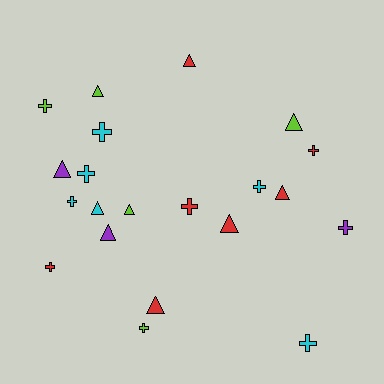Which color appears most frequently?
Red, with 7 objects.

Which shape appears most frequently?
Cross, with 11 objects.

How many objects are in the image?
There are 21 objects.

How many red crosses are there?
There are 3 red crosses.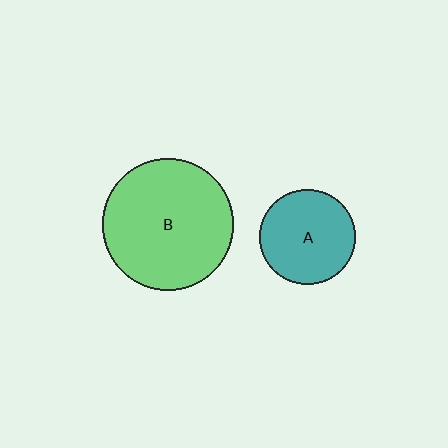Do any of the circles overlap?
No, none of the circles overlap.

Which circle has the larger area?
Circle B (green).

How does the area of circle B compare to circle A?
Approximately 1.9 times.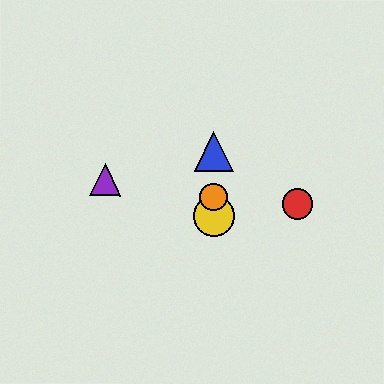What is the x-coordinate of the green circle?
The green circle is at x≈214.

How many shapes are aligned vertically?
4 shapes (the blue triangle, the green circle, the yellow circle, the orange circle) are aligned vertically.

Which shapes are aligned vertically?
The blue triangle, the green circle, the yellow circle, the orange circle are aligned vertically.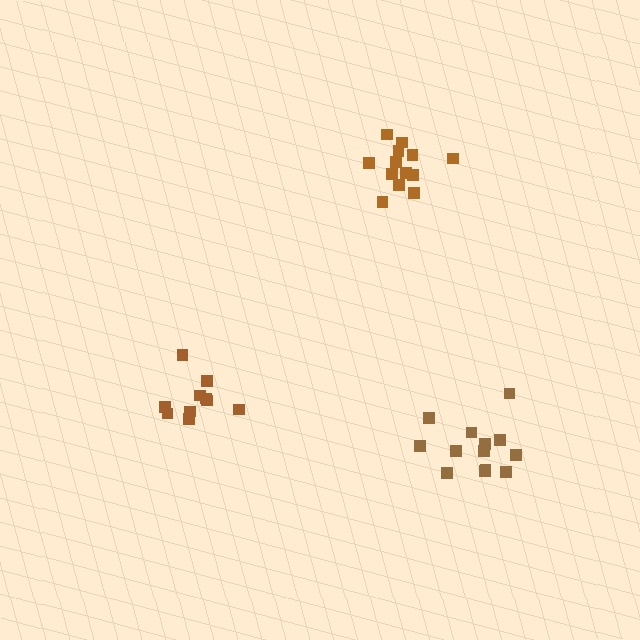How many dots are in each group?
Group 1: 13 dots, Group 2: 10 dots, Group 3: 13 dots (36 total).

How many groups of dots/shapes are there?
There are 3 groups.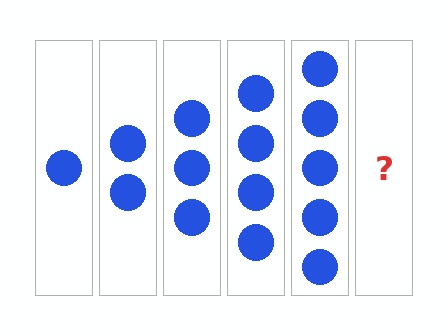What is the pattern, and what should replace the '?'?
The pattern is that each step adds one more circle. The '?' should be 6 circles.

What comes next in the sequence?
The next element should be 6 circles.